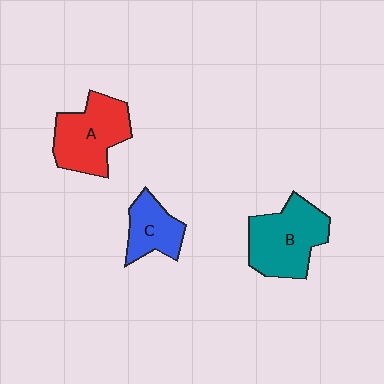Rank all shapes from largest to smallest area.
From largest to smallest: B (teal), A (red), C (blue).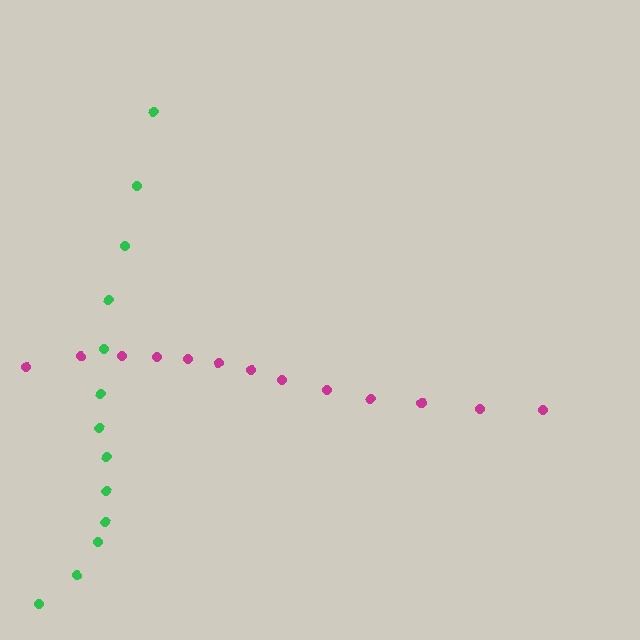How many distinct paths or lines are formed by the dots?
There are 2 distinct paths.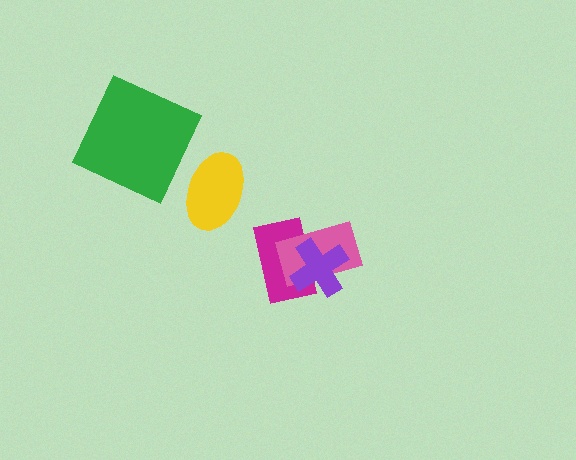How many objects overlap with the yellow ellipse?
0 objects overlap with the yellow ellipse.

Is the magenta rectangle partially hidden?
Yes, it is partially covered by another shape.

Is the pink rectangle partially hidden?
Yes, it is partially covered by another shape.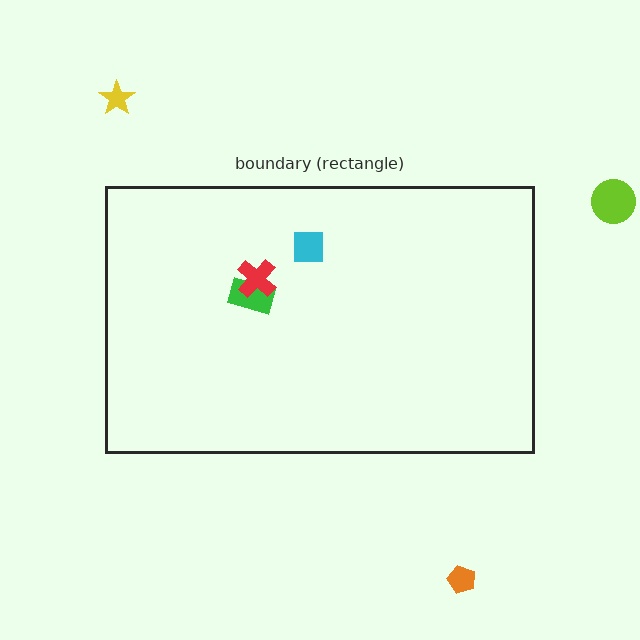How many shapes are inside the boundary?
3 inside, 3 outside.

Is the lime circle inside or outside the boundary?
Outside.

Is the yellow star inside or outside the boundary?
Outside.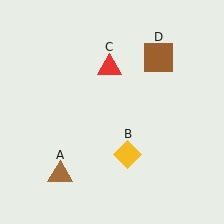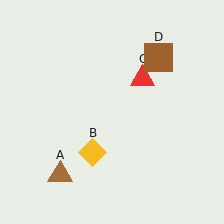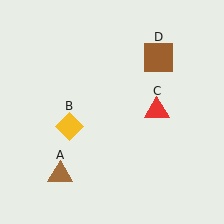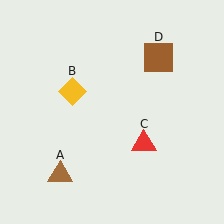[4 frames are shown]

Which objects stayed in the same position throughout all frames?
Brown triangle (object A) and brown square (object D) remained stationary.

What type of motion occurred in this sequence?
The yellow diamond (object B), red triangle (object C) rotated clockwise around the center of the scene.